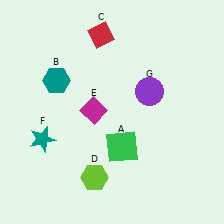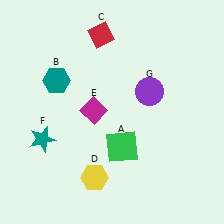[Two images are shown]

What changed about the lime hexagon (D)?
In Image 1, D is lime. In Image 2, it changed to yellow.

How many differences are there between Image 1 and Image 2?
There is 1 difference between the two images.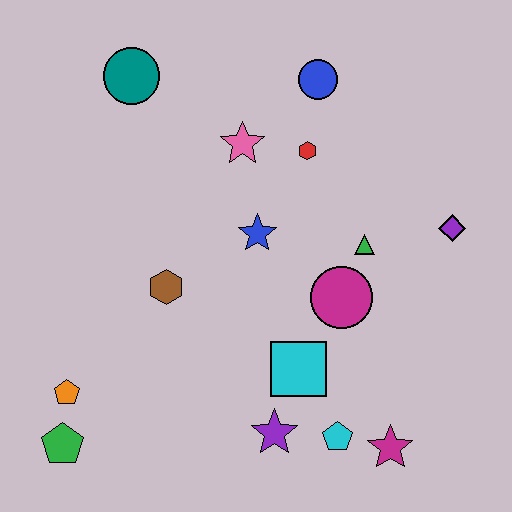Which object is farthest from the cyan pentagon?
The teal circle is farthest from the cyan pentagon.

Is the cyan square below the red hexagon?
Yes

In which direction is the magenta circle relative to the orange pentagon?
The magenta circle is to the right of the orange pentagon.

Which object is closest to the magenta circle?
The green triangle is closest to the magenta circle.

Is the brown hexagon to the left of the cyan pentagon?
Yes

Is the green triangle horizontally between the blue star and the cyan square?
No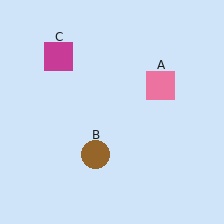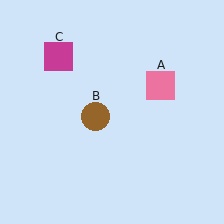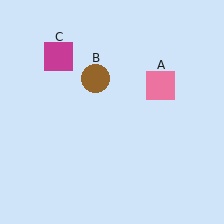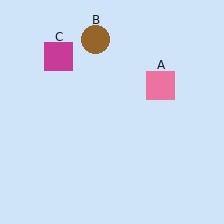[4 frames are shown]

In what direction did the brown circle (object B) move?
The brown circle (object B) moved up.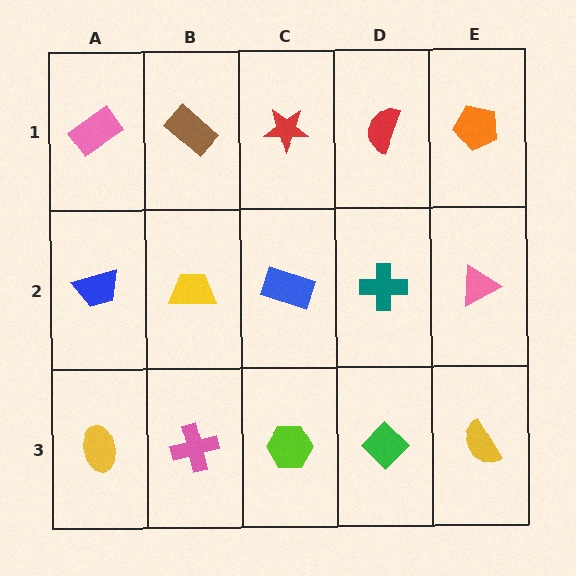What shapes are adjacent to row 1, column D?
A teal cross (row 2, column D), a red star (row 1, column C), an orange pentagon (row 1, column E).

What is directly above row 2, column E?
An orange pentagon.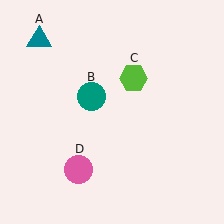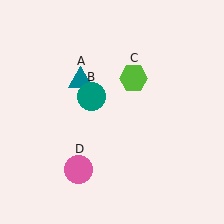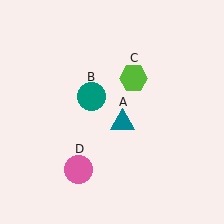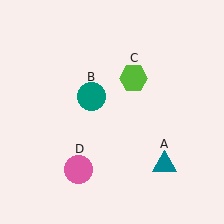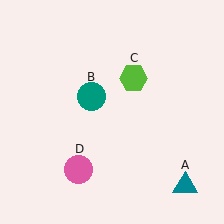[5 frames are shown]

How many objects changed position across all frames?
1 object changed position: teal triangle (object A).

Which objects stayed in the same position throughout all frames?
Teal circle (object B) and lime hexagon (object C) and pink circle (object D) remained stationary.